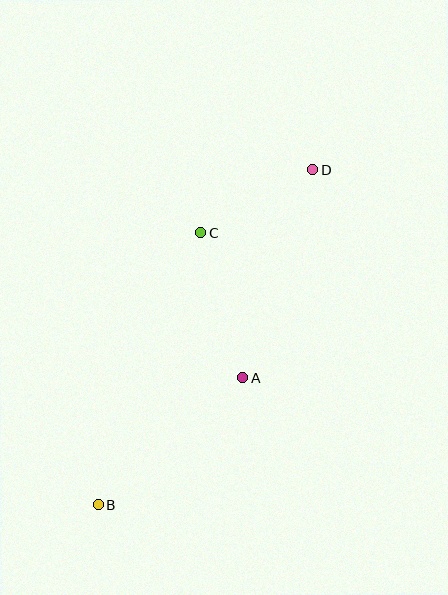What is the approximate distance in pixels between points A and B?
The distance between A and B is approximately 192 pixels.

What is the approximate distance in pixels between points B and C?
The distance between B and C is approximately 291 pixels.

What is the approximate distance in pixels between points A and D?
The distance between A and D is approximately 219 pixels.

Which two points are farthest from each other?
Points B and D are farthest from each other.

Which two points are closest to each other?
Points C and D are closest to each other.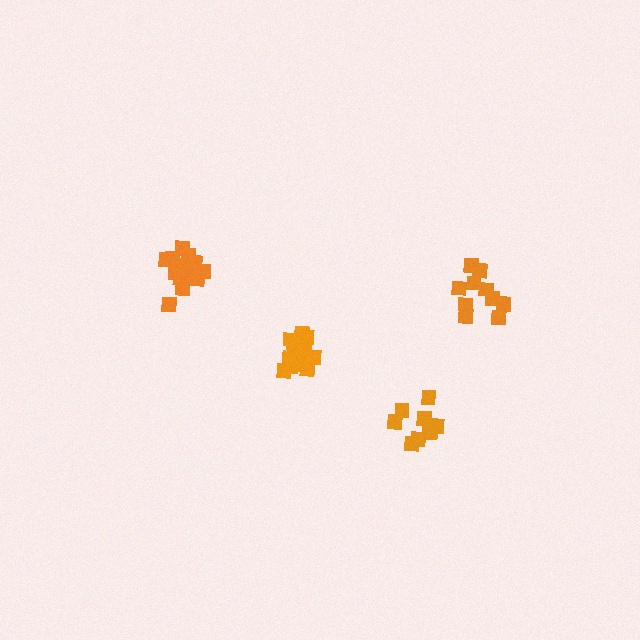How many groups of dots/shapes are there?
There are 4 groups.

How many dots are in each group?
Group 1: 10 dots, Group 2: 15 dots, Group 3: 9 dots, Group 4: 15 dots (49 total).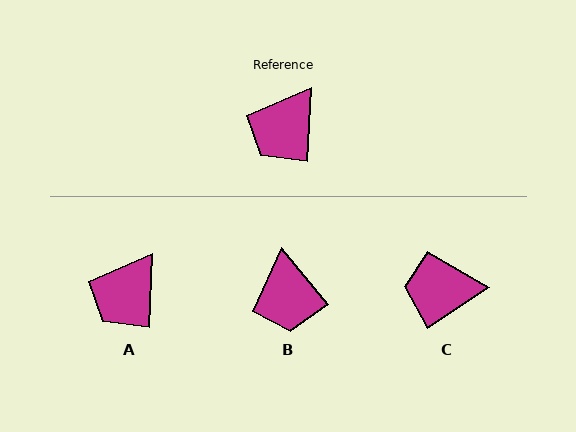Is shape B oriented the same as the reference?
No, it is off by about 43 degrees.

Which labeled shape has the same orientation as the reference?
A.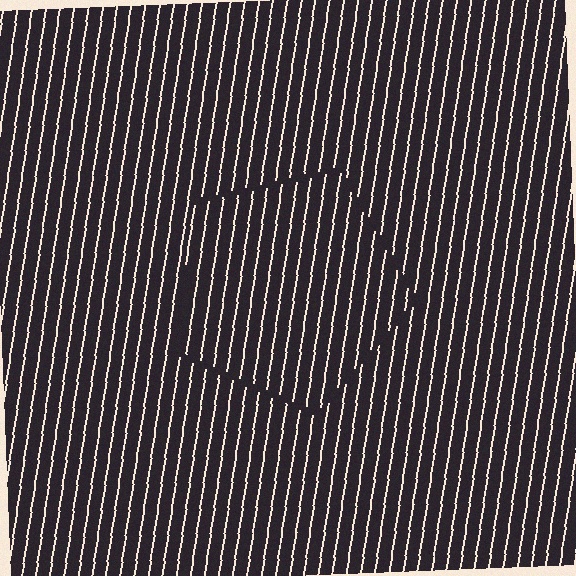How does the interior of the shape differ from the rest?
The interior of the shape contains the same grating, shifted by half a period — the contour is defined by the phase discontinuity where line-ends from the inner and outer gratings abut.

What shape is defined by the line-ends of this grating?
An illusory pentagon. The interior of the shape contains the same grating, shifted by half a period — the contour is defined by the phase discontinuity where line-ends from the inner and outer gratings abut.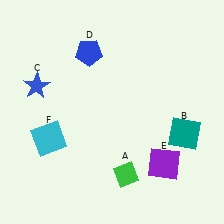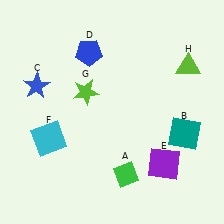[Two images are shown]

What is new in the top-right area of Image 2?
A lime triangle (H) was added in the top-right area of Image 2.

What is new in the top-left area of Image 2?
A lime star (G) was added in the top-left area of Image 2.